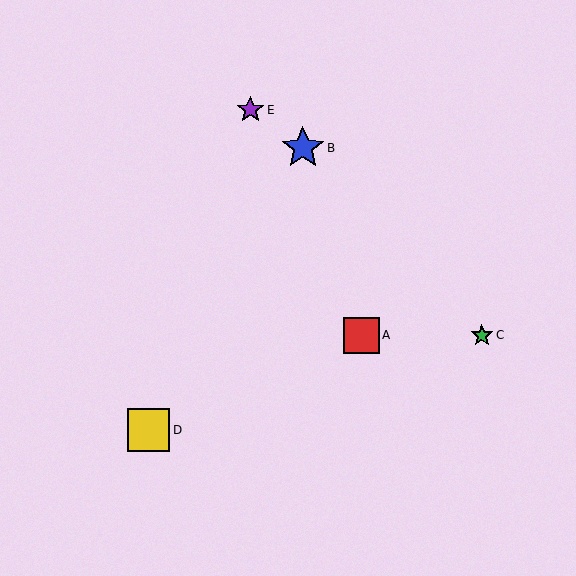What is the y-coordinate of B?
Object B is at y≈148.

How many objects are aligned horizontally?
2 objects (A, C) are aligned horizontally.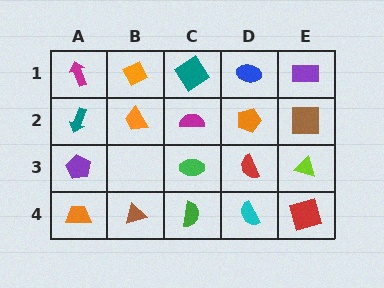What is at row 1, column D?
A blue ellipse.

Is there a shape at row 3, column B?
No, that cell is empty.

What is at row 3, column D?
A red semicircle.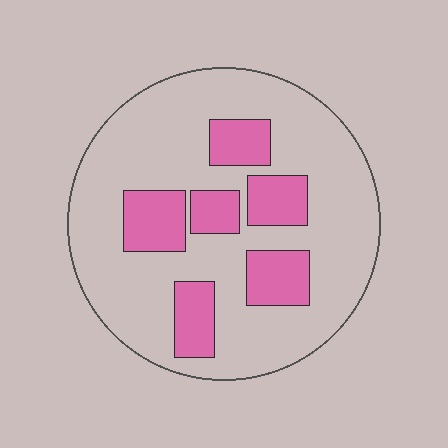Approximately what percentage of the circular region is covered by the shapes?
Approximately 25%.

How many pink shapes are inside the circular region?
6.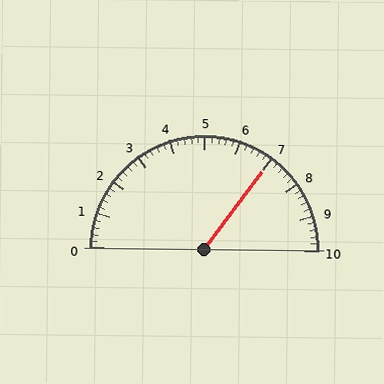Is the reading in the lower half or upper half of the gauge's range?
The reading is in the upper half of the range (0 to 10).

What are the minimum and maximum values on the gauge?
The gauge ranges from 0 to 10.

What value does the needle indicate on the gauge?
The needle indicates approximately 7.0.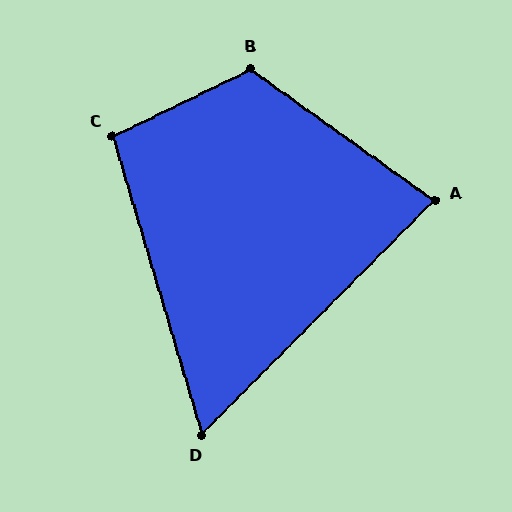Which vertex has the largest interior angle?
B, at approximately 119 degrees.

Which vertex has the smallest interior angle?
D, at approximately 61 degrees.